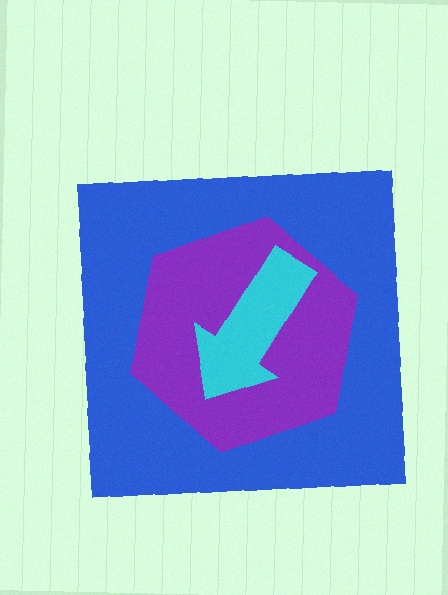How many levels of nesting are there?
3.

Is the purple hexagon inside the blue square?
Yes.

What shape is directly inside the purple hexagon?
The cyan arrow.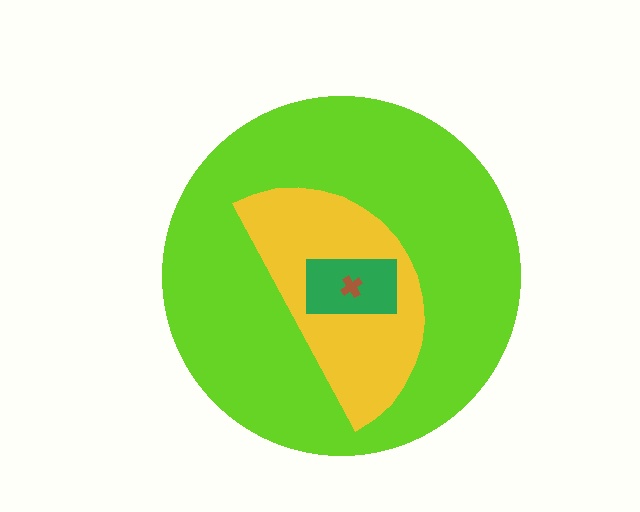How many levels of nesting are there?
4.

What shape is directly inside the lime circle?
The yellow semicircle.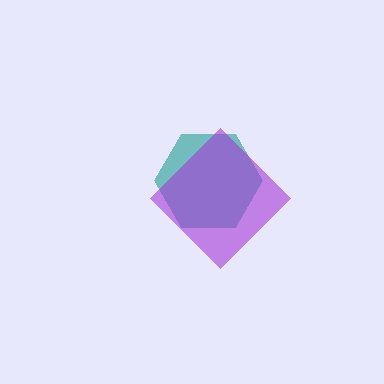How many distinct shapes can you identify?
There are 2 distinct shapes: a teal hexagon, a purple diamond.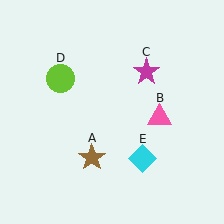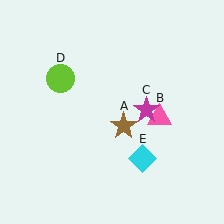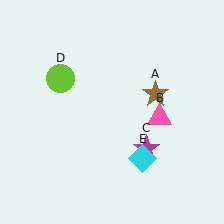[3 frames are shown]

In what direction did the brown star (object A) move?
The brown star (object A) moved up and to the right.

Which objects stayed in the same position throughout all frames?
Pink triangle (object B) and lime circle (object D) and cyan diamond (object E) remained stationary.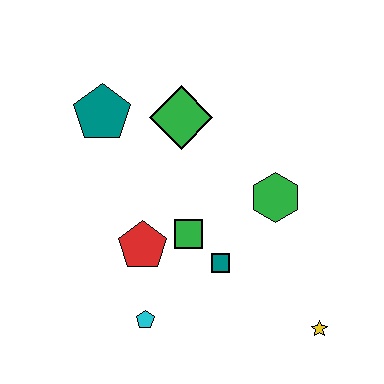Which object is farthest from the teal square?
The teal pentagon is farthest from the teal square.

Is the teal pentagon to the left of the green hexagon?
Yes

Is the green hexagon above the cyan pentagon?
Yes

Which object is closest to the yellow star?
The teal square is closest to the yellow star.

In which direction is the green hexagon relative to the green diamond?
The green hexagon is to the right of the green diamond.